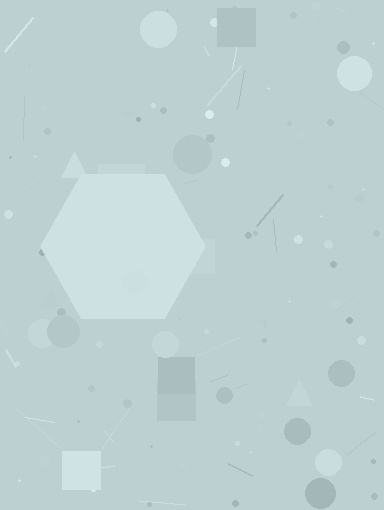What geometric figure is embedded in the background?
A hexagon is embedded in the background.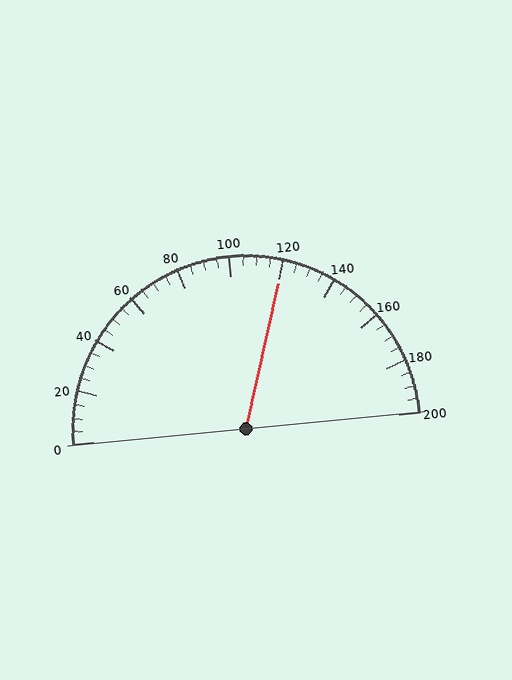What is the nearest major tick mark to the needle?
The nearest major tick mark is 120.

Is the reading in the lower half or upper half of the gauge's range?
The reading is in the upper half of the range (0 to 200).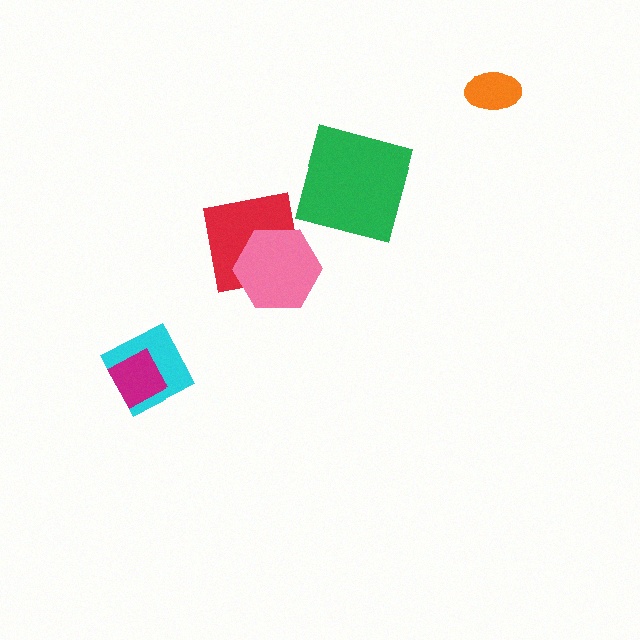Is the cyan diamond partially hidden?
Yes, it is partially covered by another shape.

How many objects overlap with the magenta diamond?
1 object overlaps with the magenta diamond.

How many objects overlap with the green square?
0 objects overlap with the green square.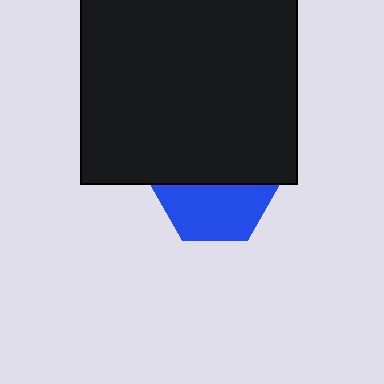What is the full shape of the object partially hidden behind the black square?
The partially hidden object is a blue hexagon.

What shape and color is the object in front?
The object in front is a black square.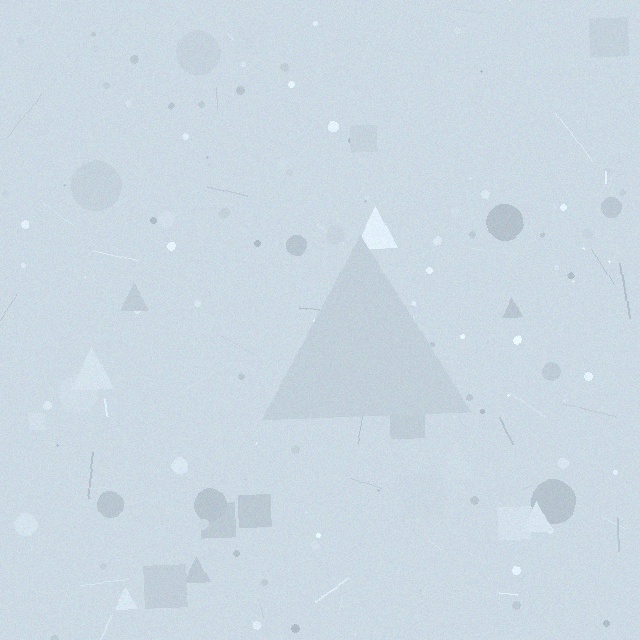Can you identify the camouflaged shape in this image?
The camouflaged shape is a triangle.